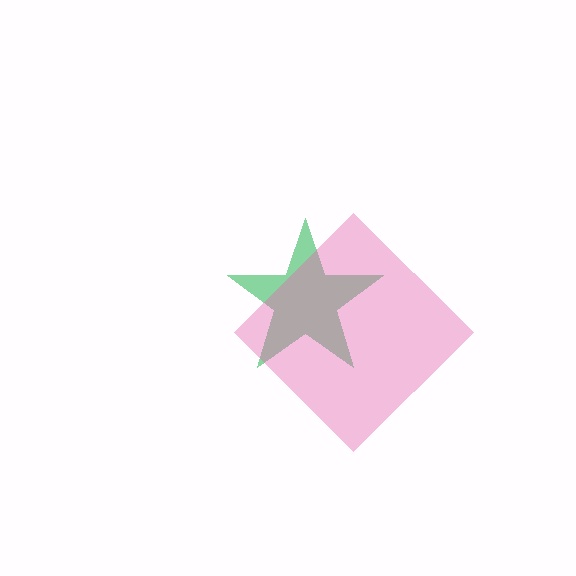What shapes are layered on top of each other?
The layered shapes are: a green star, a pink diamond.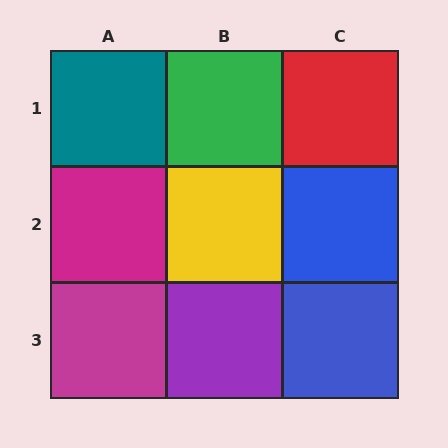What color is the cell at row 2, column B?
Yellow.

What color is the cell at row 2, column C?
Blue.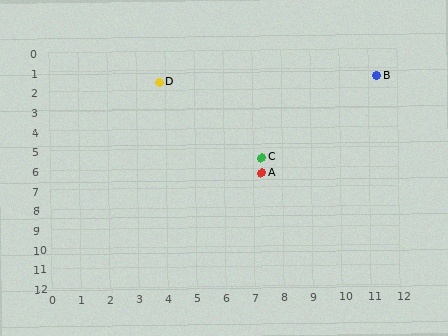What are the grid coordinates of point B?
Point B is at approximately (11.3, 1.4).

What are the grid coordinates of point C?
Point C is at approximately (7.3, 5.5).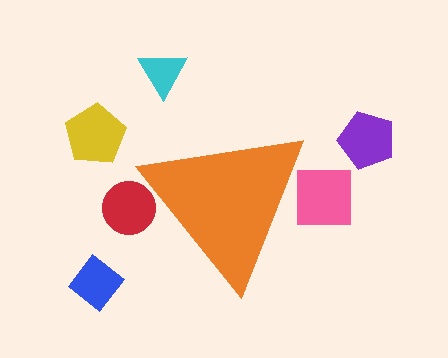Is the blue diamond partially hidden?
No, the blue diamond is fully visible.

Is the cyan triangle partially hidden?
No, the cyan triangle is fully visible.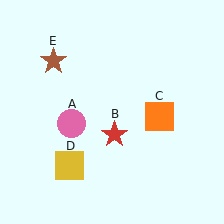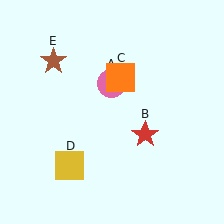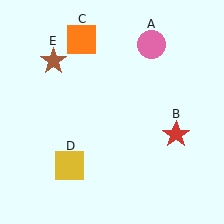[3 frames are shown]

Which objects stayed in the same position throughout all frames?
Yellow square (object D) and brown star (object E) remained stationary.